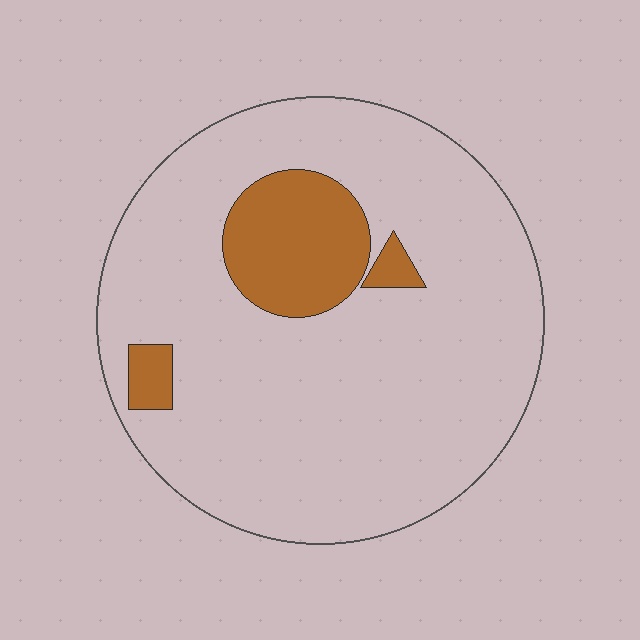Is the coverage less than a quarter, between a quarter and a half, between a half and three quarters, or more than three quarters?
Less than a quarter.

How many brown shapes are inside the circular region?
3.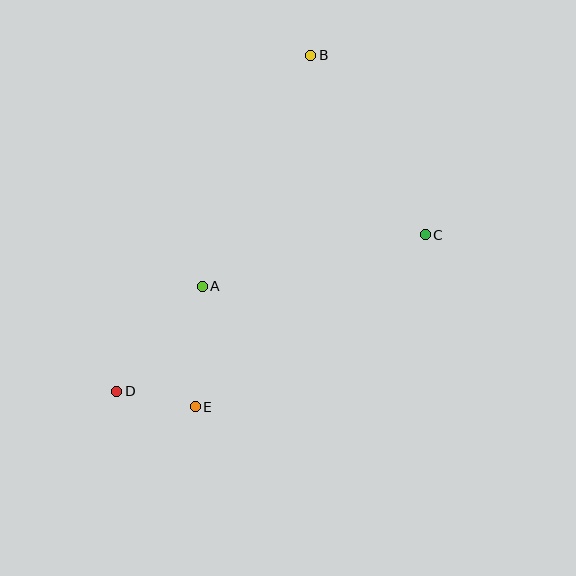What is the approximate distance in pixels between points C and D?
The distance between C and D is approximately 346 pixels.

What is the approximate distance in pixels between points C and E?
The distance between C and E is approximately 287 pixels.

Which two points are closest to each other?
Points D and E are closest to each other.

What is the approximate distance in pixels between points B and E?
The distance between B and E is approximately 370 pixels.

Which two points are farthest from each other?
Points B and D are farthest from each other.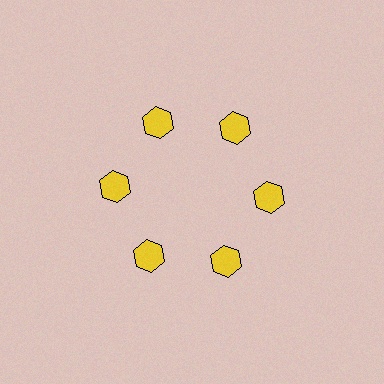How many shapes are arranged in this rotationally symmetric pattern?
There are 6 shapes, arranged in 6 groups of 1.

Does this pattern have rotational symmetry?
Yes, this pattern has 6-fold rotational symmetry. It looks the same after rotating 60 degrees around the center.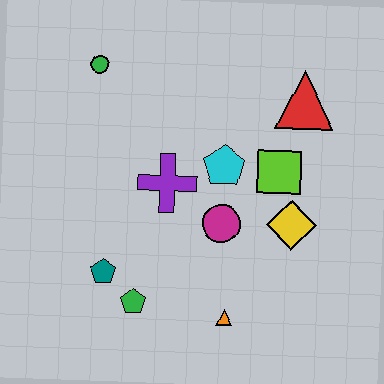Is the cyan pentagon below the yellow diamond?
No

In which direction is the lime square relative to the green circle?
The lime square is to the right of the green circle.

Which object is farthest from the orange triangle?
The green circle is farthest from the orange triangle.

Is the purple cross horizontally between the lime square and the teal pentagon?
Yes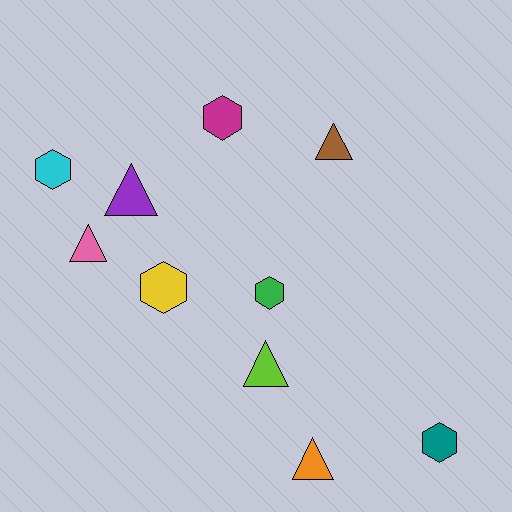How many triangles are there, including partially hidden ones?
There are 5 triangles.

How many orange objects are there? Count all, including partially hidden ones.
There is 1 orange object.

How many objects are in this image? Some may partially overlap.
There are 10 objects.